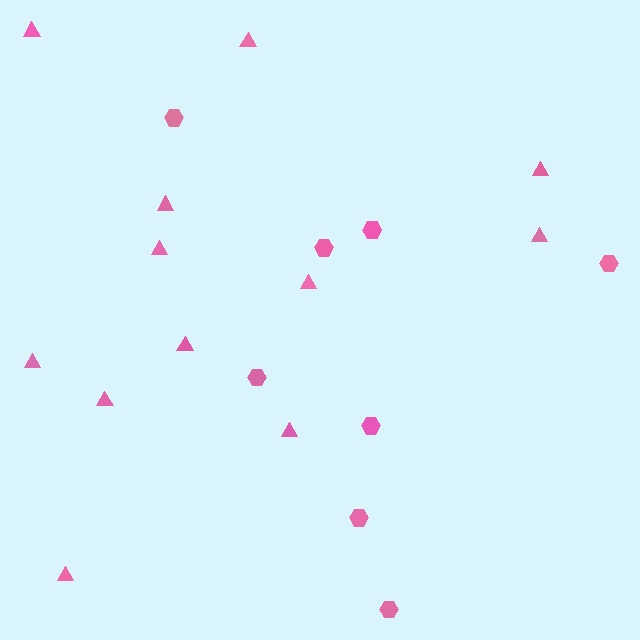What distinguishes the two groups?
There are 2 groups: one group of triangles (12) and one group of hexagons (8).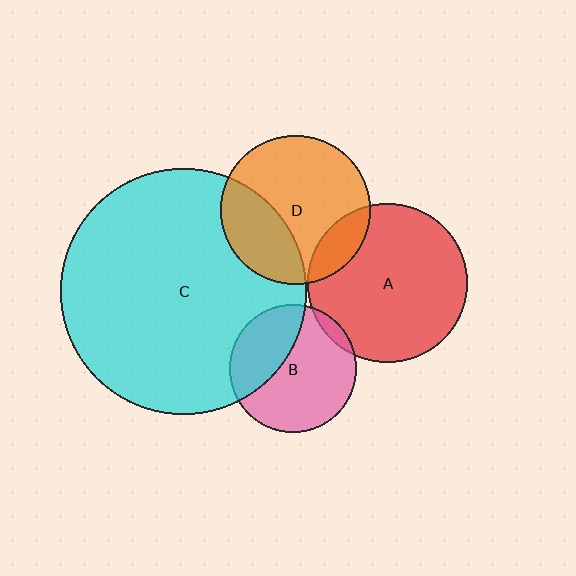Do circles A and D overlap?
Yes.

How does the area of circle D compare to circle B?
Approximately 1.4 times.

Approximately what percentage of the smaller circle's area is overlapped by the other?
Approximately 15%.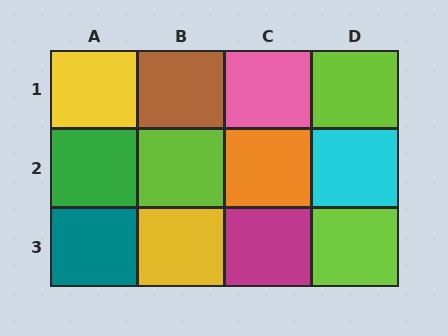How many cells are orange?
1 cell is orange.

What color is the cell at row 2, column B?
Lime.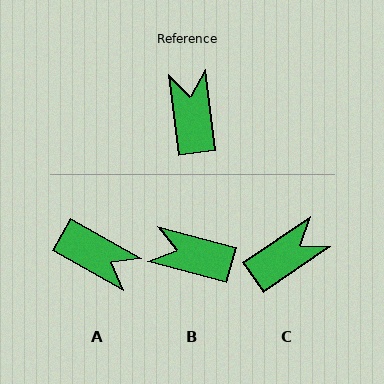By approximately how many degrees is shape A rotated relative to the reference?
Approximately 126 degrees clockwise.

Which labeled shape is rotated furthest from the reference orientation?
A, about 126 degrees away.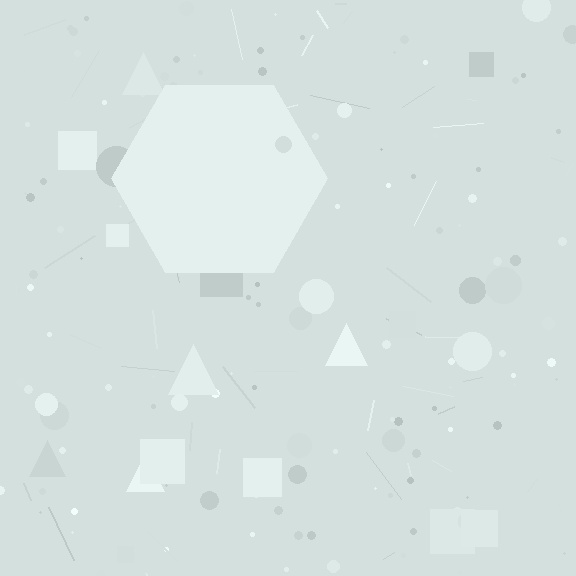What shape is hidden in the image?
A hexagon is hidden in the image.